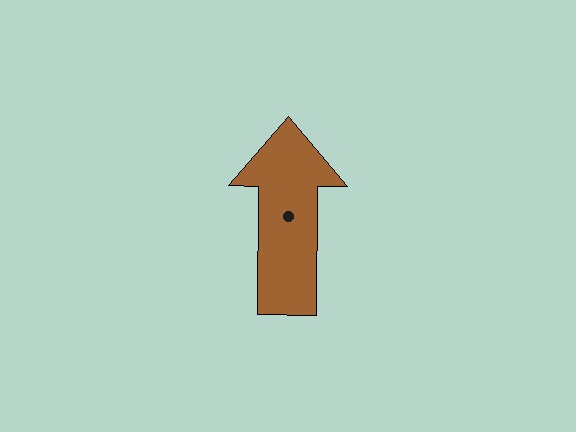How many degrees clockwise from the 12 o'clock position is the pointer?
Approximately 0 degrees.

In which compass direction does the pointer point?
North.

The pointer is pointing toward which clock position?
Roughly 12 o'clock.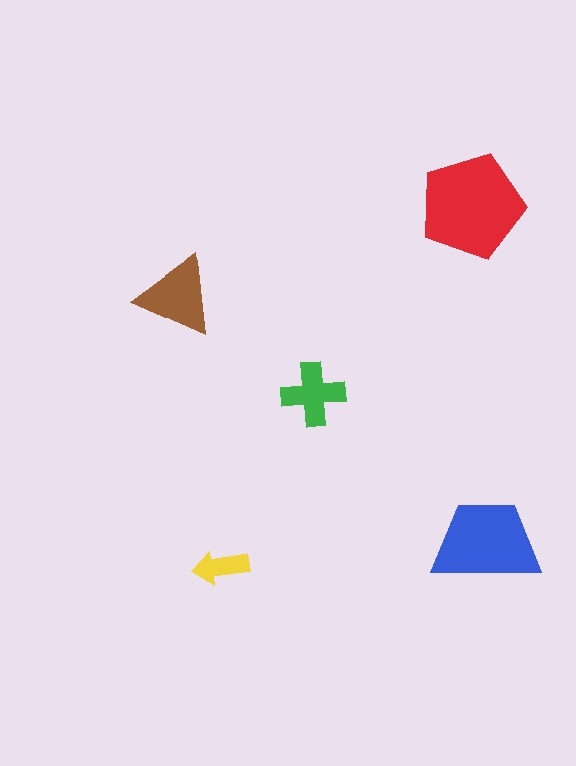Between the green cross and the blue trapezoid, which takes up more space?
The blue trapezoid.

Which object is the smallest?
The yellow arrow.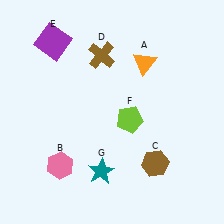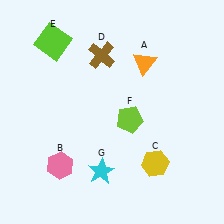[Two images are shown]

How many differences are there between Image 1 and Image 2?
There are 3 differences between the two images.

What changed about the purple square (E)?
In Image 1, E is purple. In Image 2, it changed to lime.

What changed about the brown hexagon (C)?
In Image 1, C is brown. In Image 2, it changed to yellow.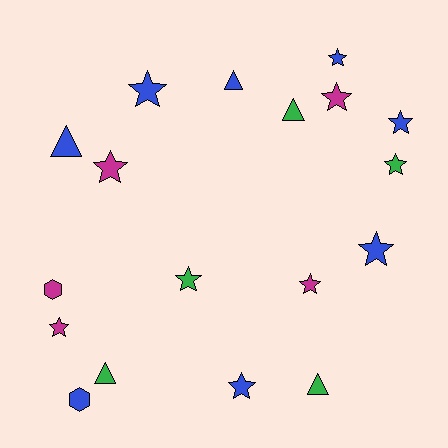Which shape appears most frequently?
Star, with 11 objects.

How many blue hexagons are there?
There is 1 blue hexagon.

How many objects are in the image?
There are 18 objects.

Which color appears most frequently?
Blue, with 8 objects.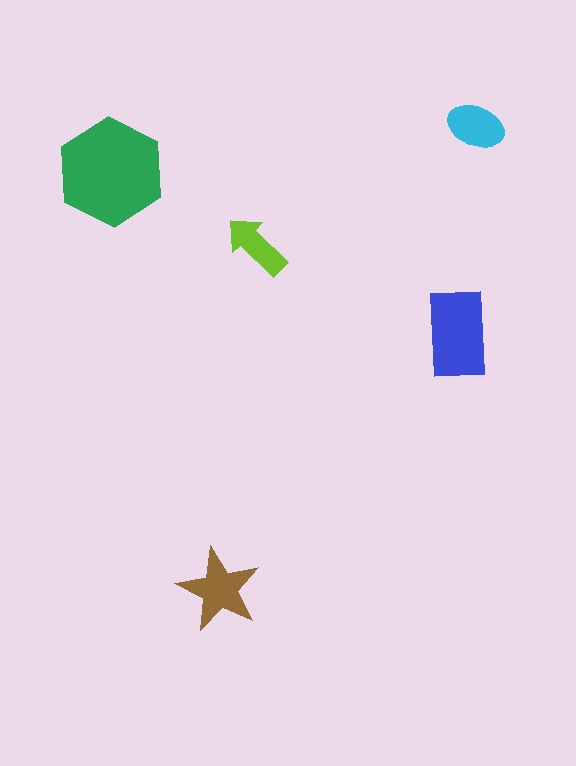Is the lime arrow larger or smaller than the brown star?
Smaller.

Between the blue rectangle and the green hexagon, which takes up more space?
The green hexagon.